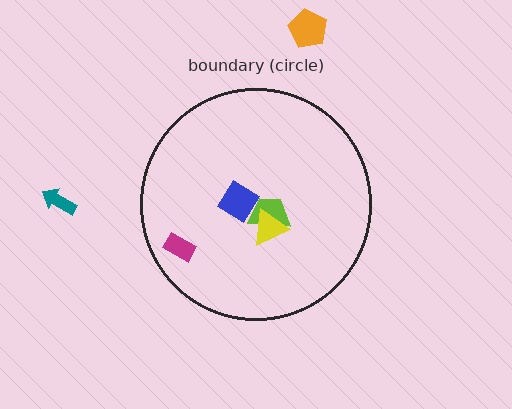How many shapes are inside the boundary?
4 inside, 2 outside.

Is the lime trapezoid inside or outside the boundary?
Inside.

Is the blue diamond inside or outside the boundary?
Inside.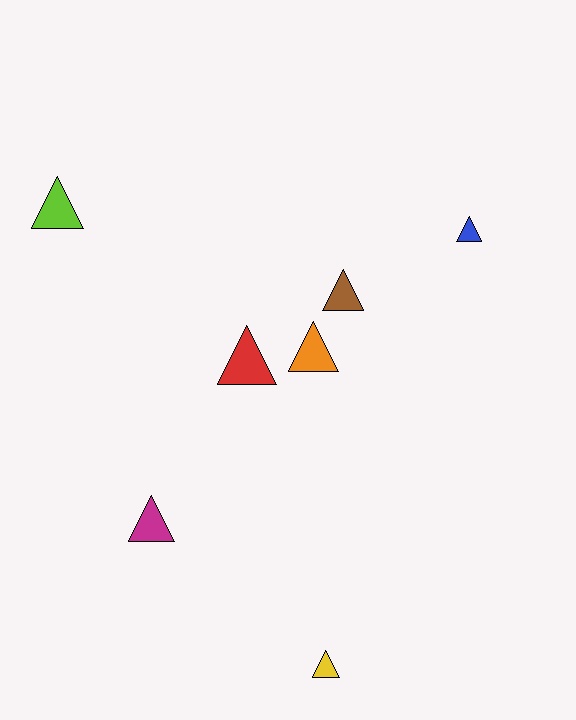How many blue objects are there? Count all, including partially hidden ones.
There is 1 blue object.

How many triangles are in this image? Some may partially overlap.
There are 7 triangles.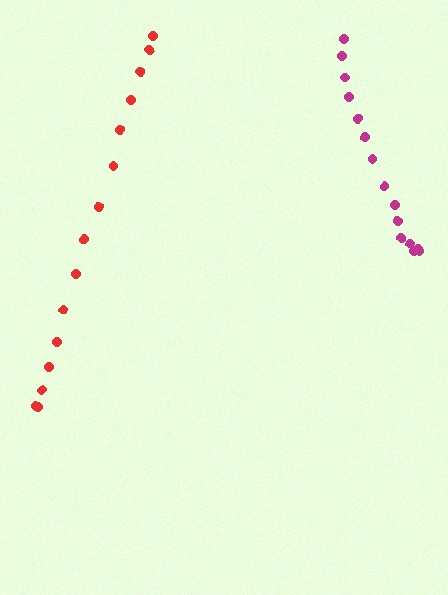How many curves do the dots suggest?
There are 2 distinct paths.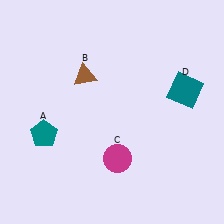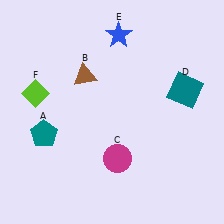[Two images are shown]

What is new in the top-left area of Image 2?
A lime diamond (F) was added in the top-left area of Image 2.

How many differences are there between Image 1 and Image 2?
There are 2 differences between the two images.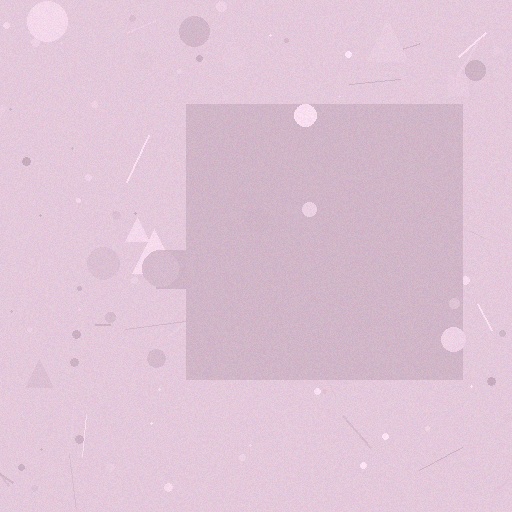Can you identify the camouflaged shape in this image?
The camouflaged shape is a square.